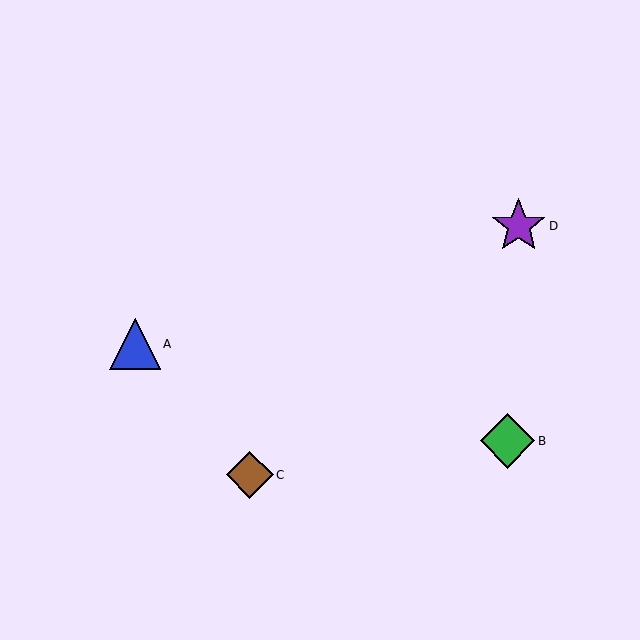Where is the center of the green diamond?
The center of the green diamond is at (508, 441).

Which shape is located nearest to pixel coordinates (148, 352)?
The blue triangle (labeled A) at (135, 344) is nearest to that location.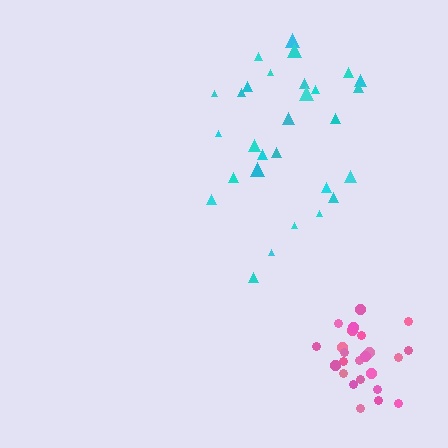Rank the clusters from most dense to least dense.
pink, cyan.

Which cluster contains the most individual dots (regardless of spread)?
Cyan (30).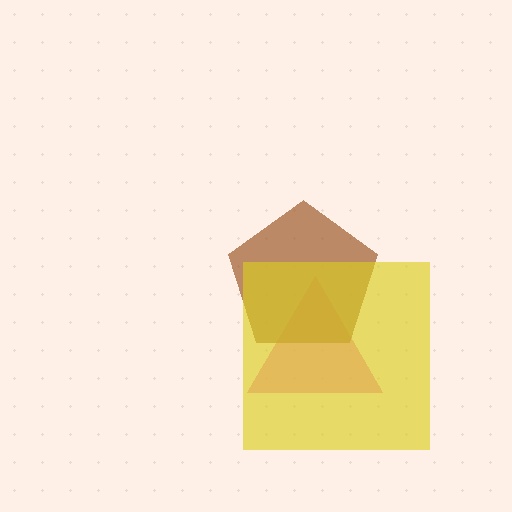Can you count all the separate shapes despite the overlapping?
Yes, there are 3 separate shapes.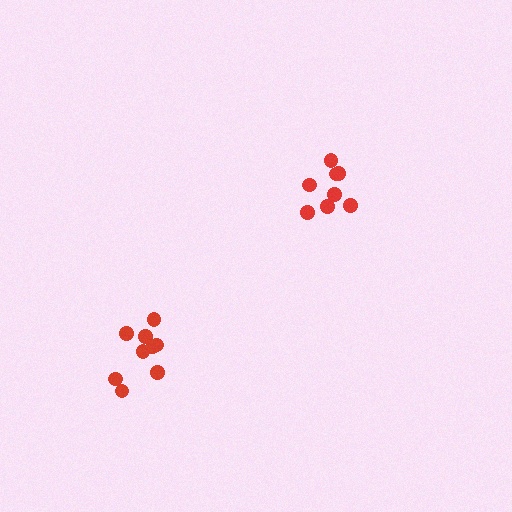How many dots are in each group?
Group 1: 8 dots, Group 2: 9 dots (17 total).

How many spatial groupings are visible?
There are 2 spatial groupings.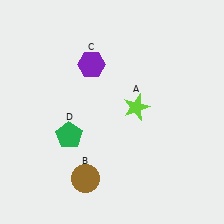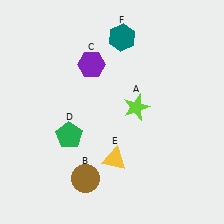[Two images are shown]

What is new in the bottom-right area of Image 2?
A yellow triangle (E) was added in the bottom-right area of Image 2.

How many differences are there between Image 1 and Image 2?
There are 2 differences between the two images.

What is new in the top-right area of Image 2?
A teal hexagon (F) was added in the top-right area of Image 2.